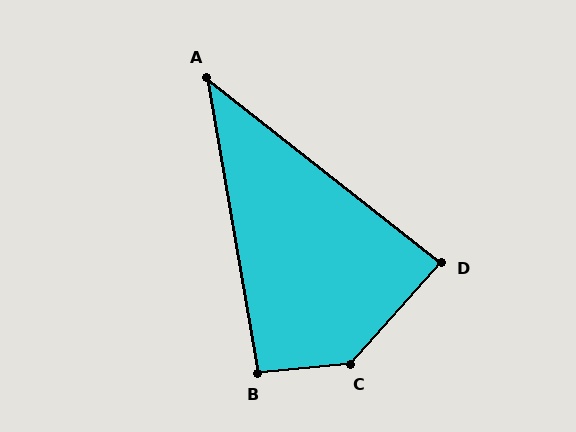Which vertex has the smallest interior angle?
A, at approximately 42 degrees.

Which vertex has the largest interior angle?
C, at approximately 138 degrees.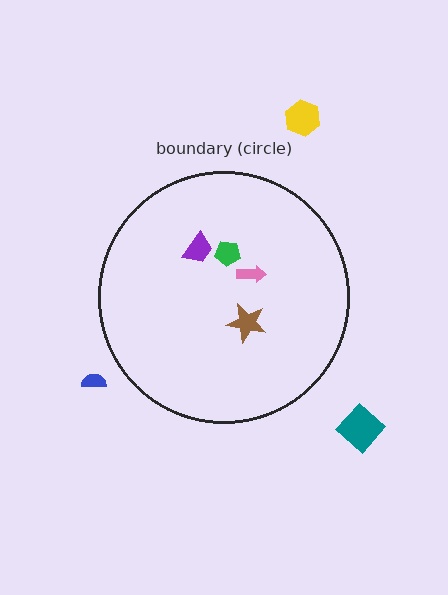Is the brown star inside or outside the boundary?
Inside.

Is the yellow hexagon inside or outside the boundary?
Outside.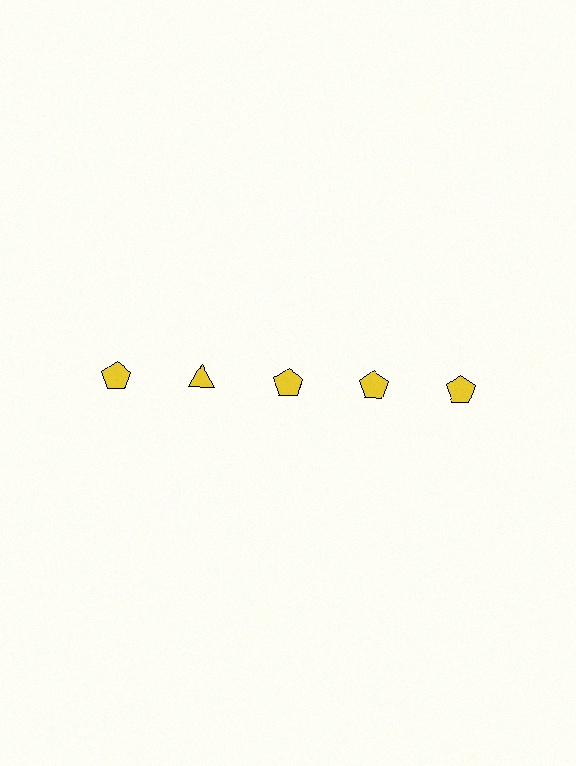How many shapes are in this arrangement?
There are 5 shapes arranged in a grid pattern.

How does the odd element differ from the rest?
It has a different shape: triangle instead of pentagon.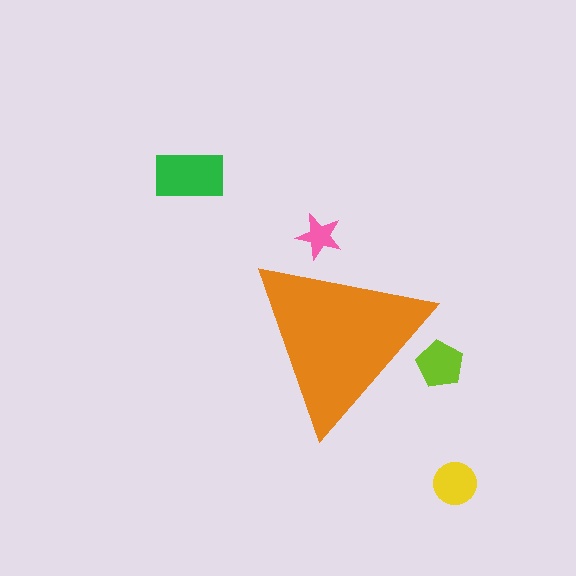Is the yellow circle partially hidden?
No, the yellow circle is fully visible.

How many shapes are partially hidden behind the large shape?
2 shapes are partially hidden.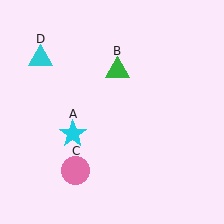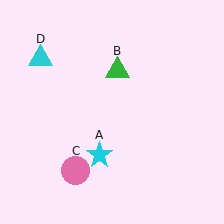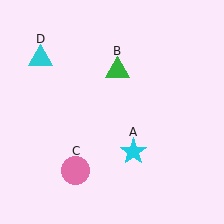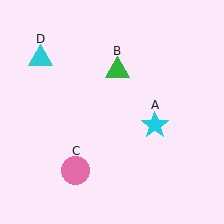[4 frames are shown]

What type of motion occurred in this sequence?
The cyan star (object A) rotated counterclockwise around the center of the scene.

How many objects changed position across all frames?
1 object changed position: cyan star (object A).